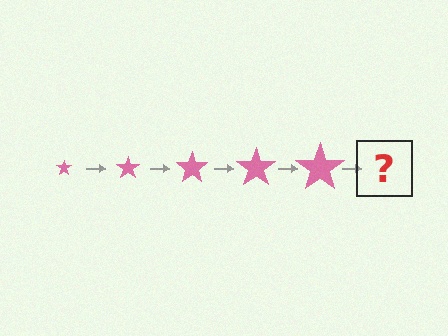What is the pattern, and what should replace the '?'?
The pattern is that the star gets progressively larger each step. The '?' should be a pink star, larger than the previous one.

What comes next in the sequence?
The next element should be a pink star, larger than the previous one.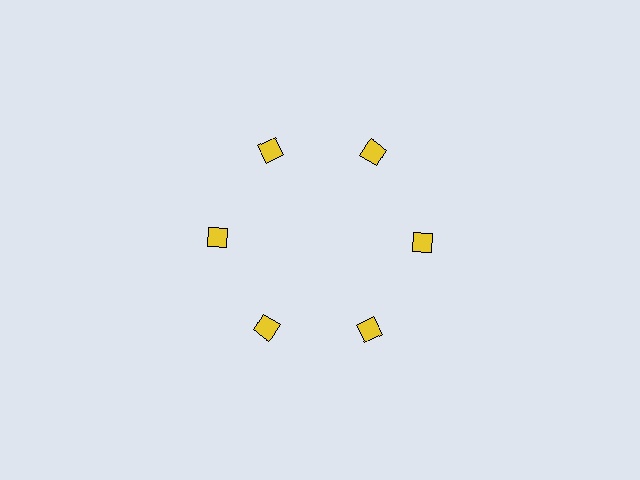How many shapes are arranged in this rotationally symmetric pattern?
There are 6 shapes, arranged in 6 groups of 1.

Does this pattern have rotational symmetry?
Yes, this pattern has 6-fold rotational symmetry. It looks the same after rotating 60 degrees around the center.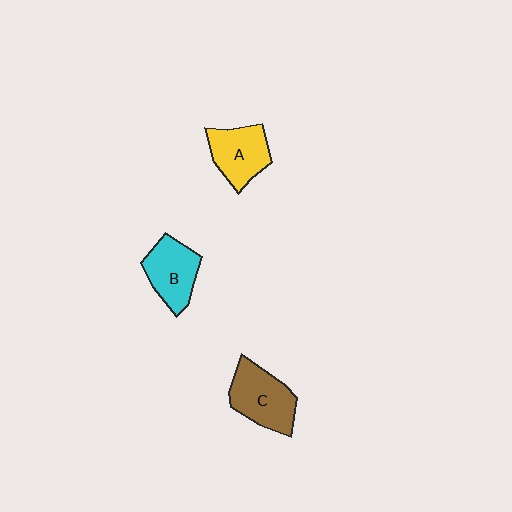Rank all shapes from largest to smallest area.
From largest to smallest: C (brown), B (cyan), A (yellow).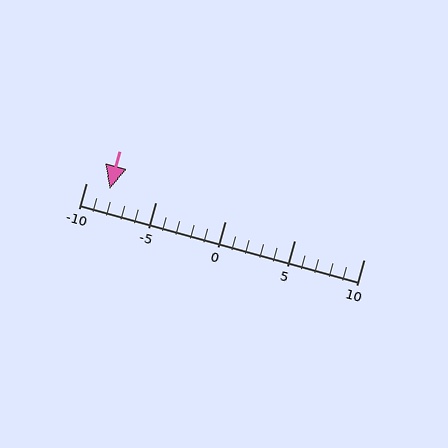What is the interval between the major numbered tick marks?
The major tick marks are spaced 5 units apart.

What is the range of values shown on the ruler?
The ruler shows values from -10 to 10.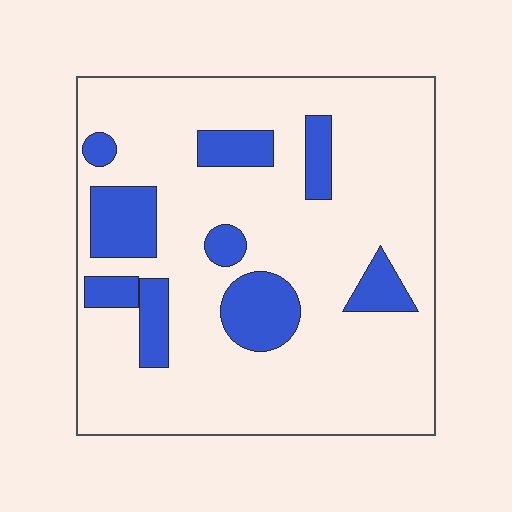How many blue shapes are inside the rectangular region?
9.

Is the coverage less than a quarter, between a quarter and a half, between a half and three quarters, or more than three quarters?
Less than a quarter.